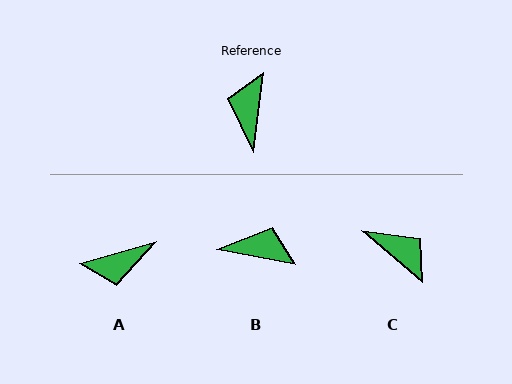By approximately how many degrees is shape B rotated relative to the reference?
Approximately 93 degrees clockwise.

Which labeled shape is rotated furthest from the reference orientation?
C, about 123 degrees away.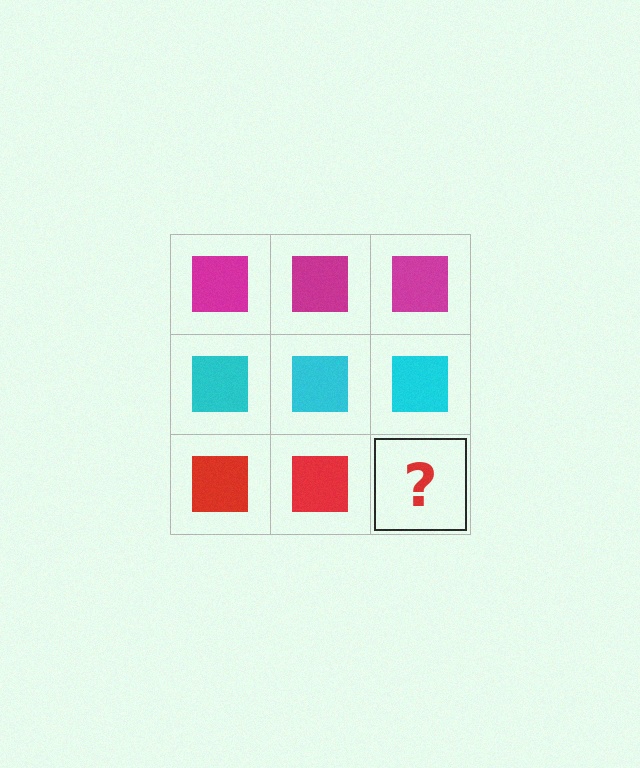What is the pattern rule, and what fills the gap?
The rule is that each row has a consistent color. The gap should be filled with a red square.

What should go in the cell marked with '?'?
The missing cell should contain a red square.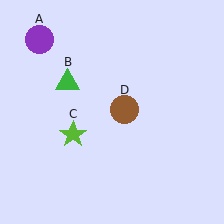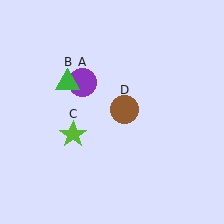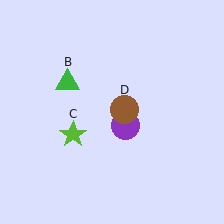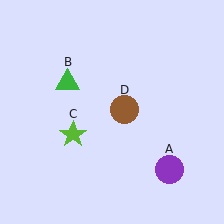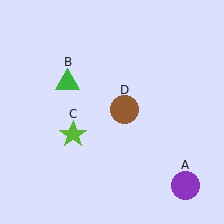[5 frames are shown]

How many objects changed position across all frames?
1 object changed position: purple circle (object A).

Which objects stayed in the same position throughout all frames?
Green triangle (object B) and lime star (object C) and brown circle (object D) remained stationary.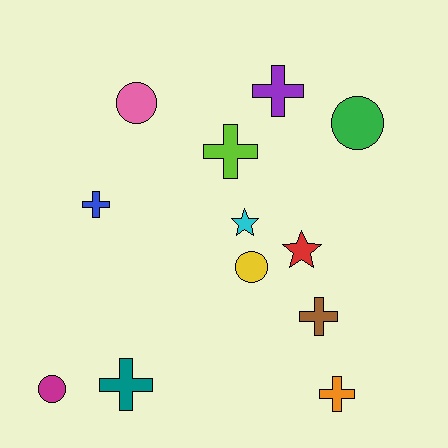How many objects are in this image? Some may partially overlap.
There are 12 objects.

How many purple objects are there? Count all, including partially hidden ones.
There is 1 purple object.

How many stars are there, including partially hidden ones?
There are 2 stars.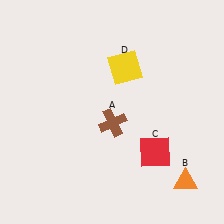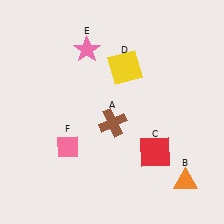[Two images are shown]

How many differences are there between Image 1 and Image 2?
There are 2 differences between the two images.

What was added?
A pink star (E), a pink diamond (F) were added in Image 2.